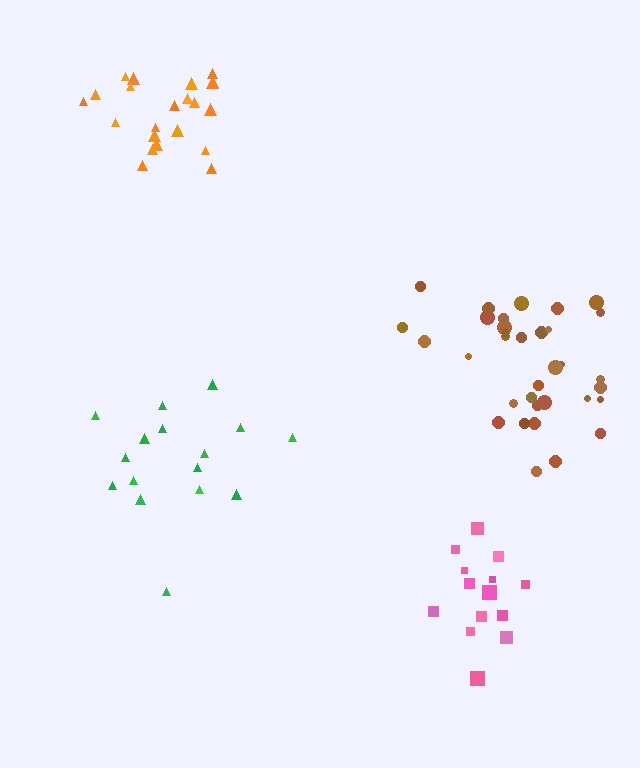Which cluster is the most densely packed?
Orange.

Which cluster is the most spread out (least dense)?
Green.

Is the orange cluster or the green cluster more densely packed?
Orange.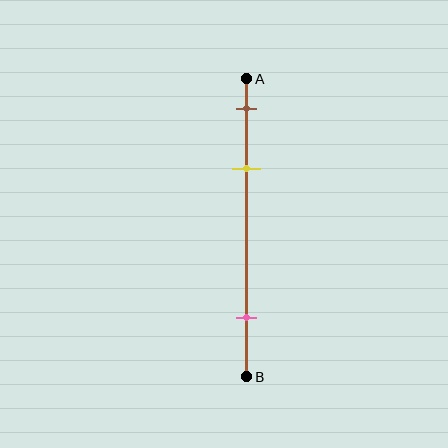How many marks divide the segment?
There are 3 marks dividing the segment.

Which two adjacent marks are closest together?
The brown and yellow marks are the closest adjacent pair.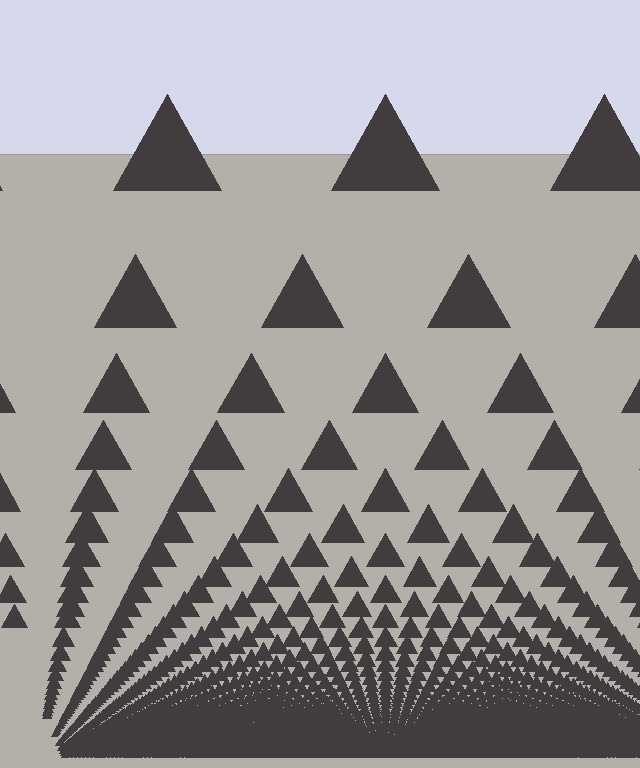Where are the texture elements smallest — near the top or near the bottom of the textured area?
Near the bottom.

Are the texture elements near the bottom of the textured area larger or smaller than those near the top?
Smaller. The gradient is inverted — elements near the bottom are smaller and denser.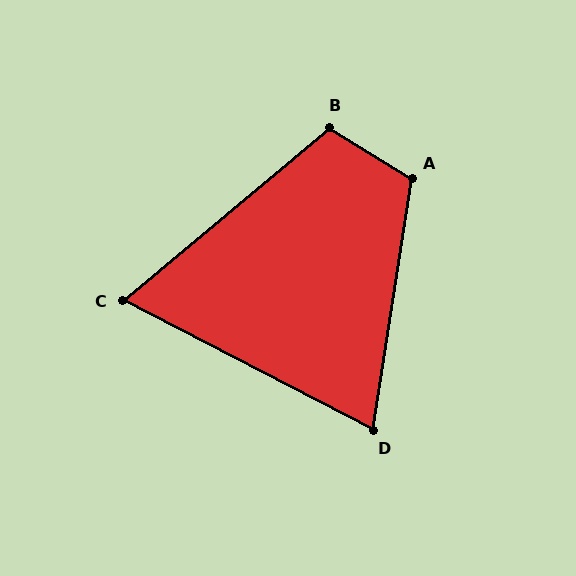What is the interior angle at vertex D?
Approximately 71 degrees (acute).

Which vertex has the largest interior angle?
A, at approximately 113 degrees.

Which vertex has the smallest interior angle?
C, at approximately 67 degrees.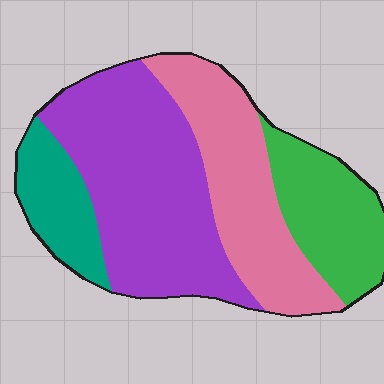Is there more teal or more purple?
Purple.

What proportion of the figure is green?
Green covers around 20% of the figure.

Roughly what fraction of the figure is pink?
Pink covers roughly 30% of the figure.